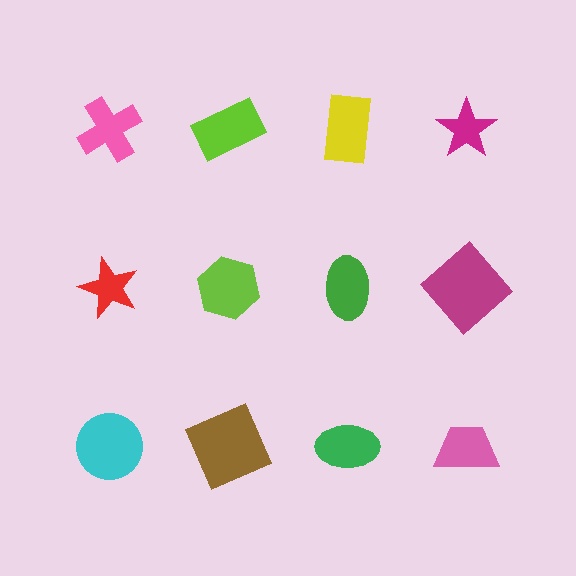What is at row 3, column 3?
A green ellipse.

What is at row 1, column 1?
A pink cross.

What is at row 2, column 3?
A green ellipse.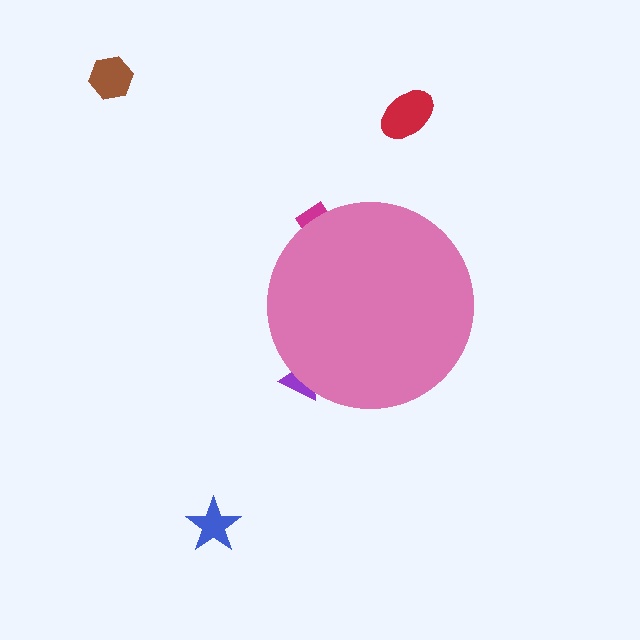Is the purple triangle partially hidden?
Yes, the purple triangle is partially hidden behind the pink circle.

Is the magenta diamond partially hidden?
Yes, the magenta diamond is partially hidden behind the pink circle.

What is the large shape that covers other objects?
A pink circle.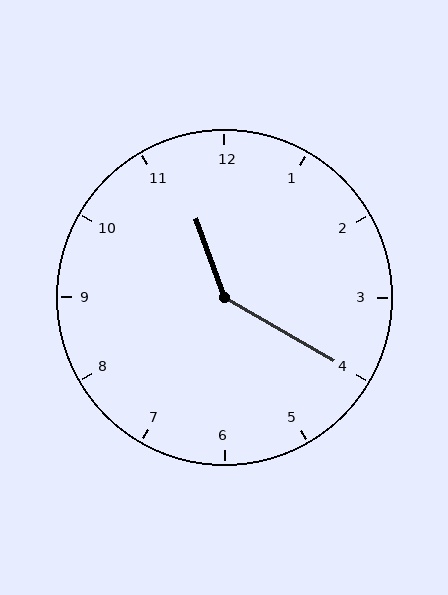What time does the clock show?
11:20.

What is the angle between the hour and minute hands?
Approximately 140 degrees.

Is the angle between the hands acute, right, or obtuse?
It is obtuse.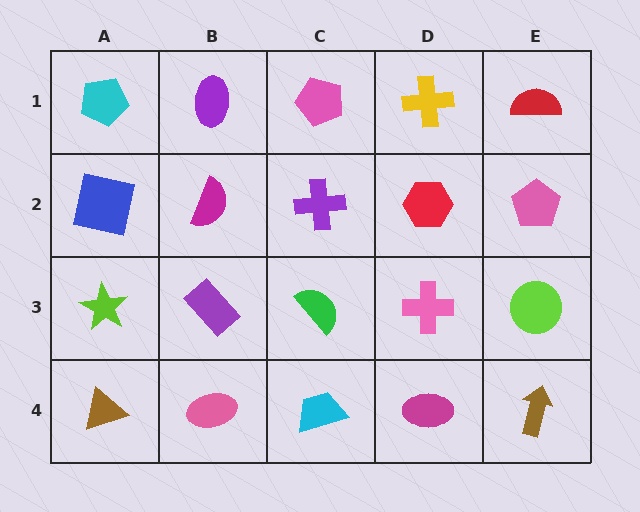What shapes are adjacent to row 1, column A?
A blue square (row 2, column A), a purple ellipse (row 1, column B).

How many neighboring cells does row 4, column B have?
3.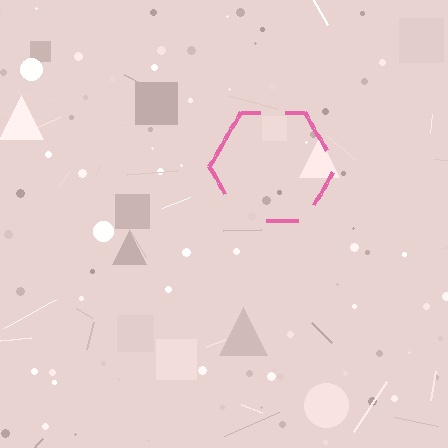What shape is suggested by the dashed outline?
The dashed outline suggests a hexagon.